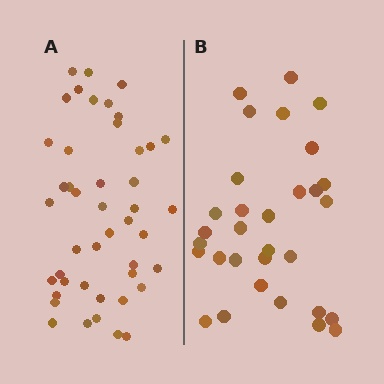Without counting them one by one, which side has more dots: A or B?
Region A (the left region) has more dots.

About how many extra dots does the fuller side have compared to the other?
Region A has approximately 15 more dots than region B.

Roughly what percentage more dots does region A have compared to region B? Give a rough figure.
About 45% more.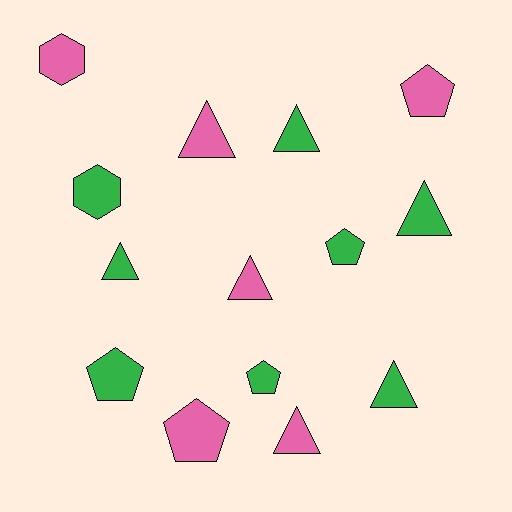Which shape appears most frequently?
Triangle, with 7 objects.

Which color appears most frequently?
Green, with 8 objects.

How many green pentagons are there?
There are 3 green pentagons.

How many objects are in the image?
There are 14 objects.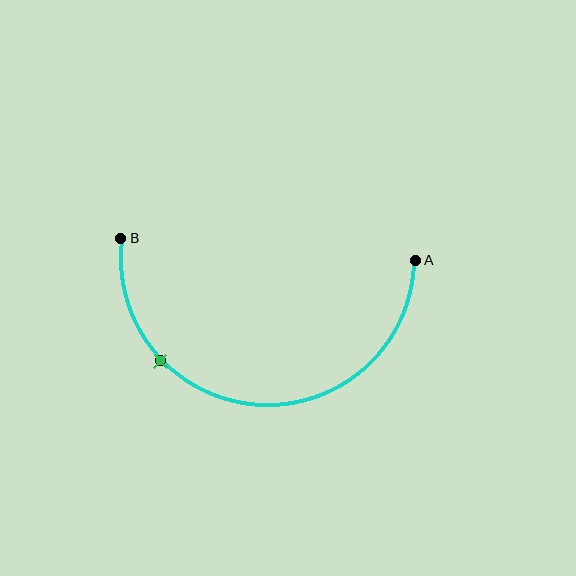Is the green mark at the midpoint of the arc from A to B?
No. The green mark lies on the arc but is closer to endpoint B. The arc midpoint would be at the point on the curve equidistant along the arc from both A and B.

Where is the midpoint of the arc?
The arc midpoint is the point on the curve farthest from the straight line joining A and B. It sits below that line.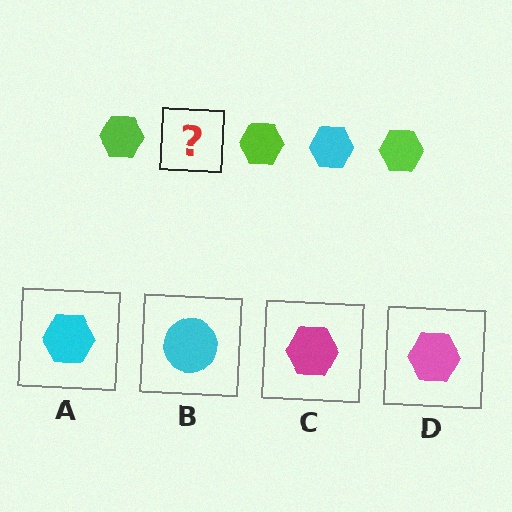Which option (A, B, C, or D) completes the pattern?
A.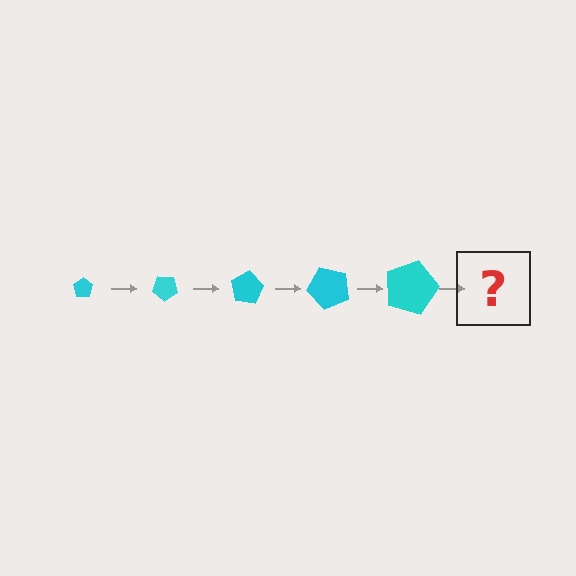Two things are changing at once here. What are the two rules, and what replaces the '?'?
The two rules are that the pentagon grows larger each step and it rotates 40 degrees each step. The '?' should be a pentagon, larger than the previous one and rotated 200 degrees from the start.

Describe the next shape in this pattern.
It should be a pentagon, larger than the previous one and rotated 200 degrees from the start.